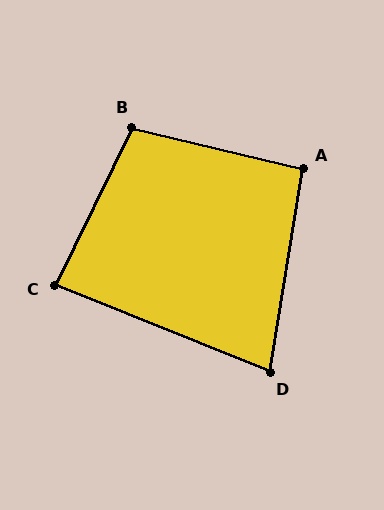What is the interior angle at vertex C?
Approximately 86 degrees (approximately right).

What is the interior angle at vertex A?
Approximately 94 degrees (approximately right).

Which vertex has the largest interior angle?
B, at approximately 103 degrees.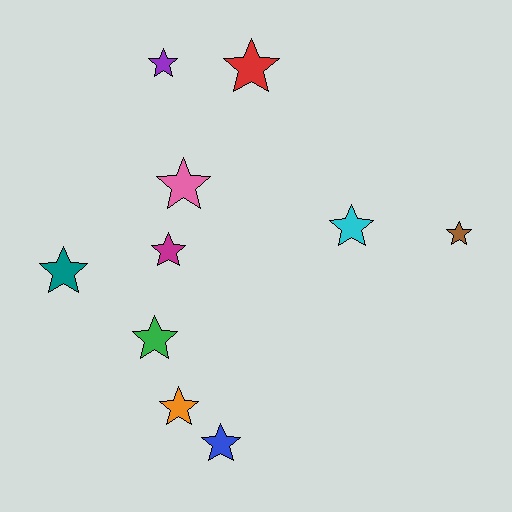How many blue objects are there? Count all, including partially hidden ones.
There is 1 blue object.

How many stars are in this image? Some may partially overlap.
There are 10 stars.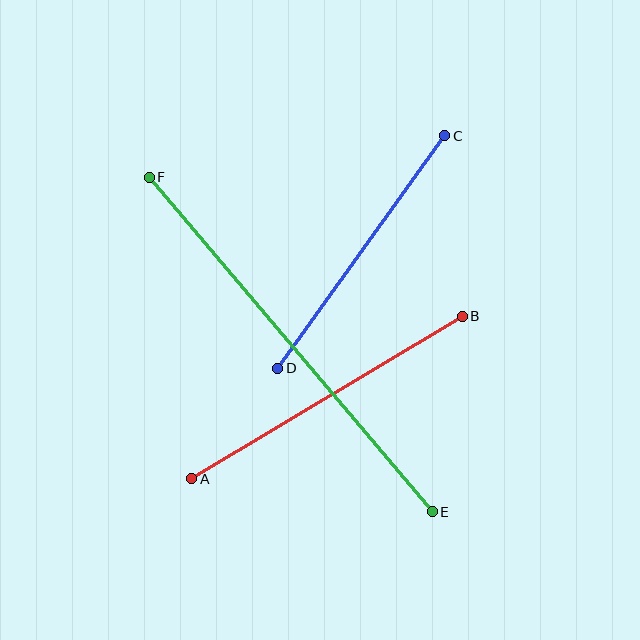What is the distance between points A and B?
The distance is approximately 316 pixels.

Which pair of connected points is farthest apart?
Points E and F are farthest apart.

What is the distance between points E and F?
The distance is approximately 438 pixels.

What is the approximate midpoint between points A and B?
The midpoint is at approximately (327, 397) pixels.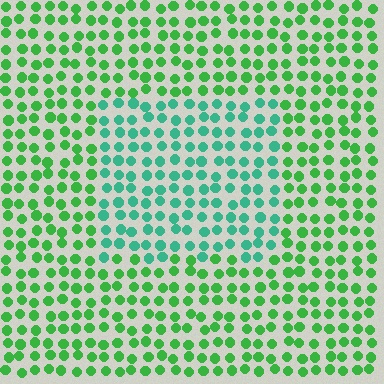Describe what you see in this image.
The image is filled with small green elements in a uniform arrangement. A rectangle-shaped region is visible where the elements are tinted to a slightly different hue, forming a subtle color boundary.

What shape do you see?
I see a rectangle.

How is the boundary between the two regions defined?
The boundary is defined purely by a slight shift in hue (about 36 degrees). Spacing, size, and orientation are identical on both sides.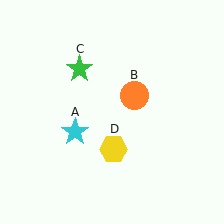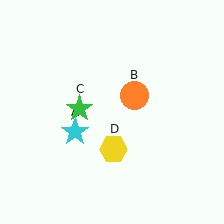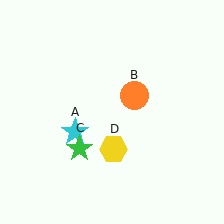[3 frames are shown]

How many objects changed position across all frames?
1 object changed position: green star (object C).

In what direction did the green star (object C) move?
The green star (object C) moved down.